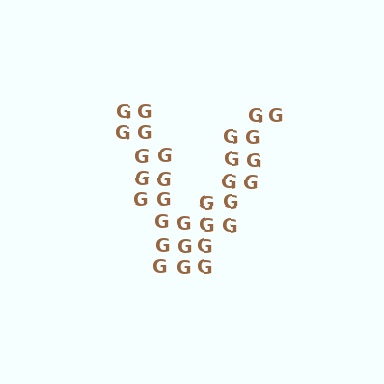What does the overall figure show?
The overall figure shows the letter V.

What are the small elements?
The small elements are letter G's.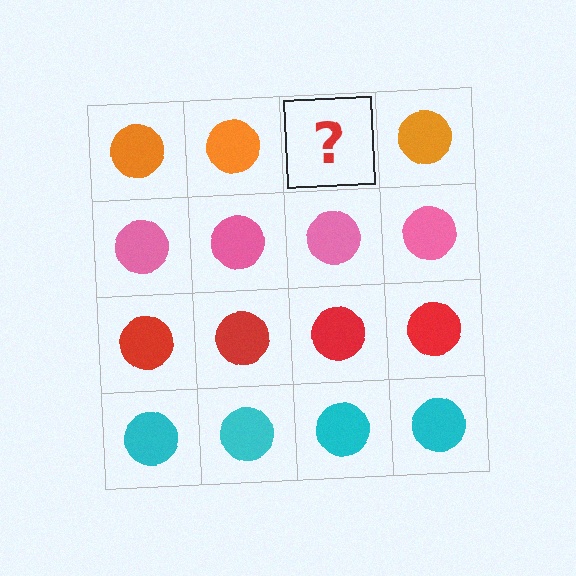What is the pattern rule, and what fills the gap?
The rule is that each row has a consistent color. The gap should be filled with an orange circle.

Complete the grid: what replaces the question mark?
The question mark should be replaced with an orange circle.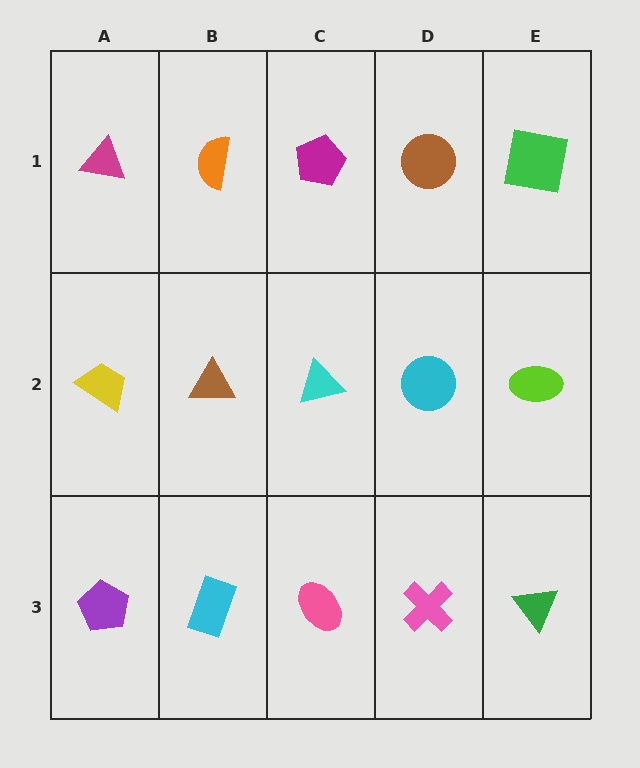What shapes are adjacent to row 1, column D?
A cyan circle (row 2, column D), a magenta pentagon (row 1, column C), a green square (row 1, column E).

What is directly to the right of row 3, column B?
A pink ellipse.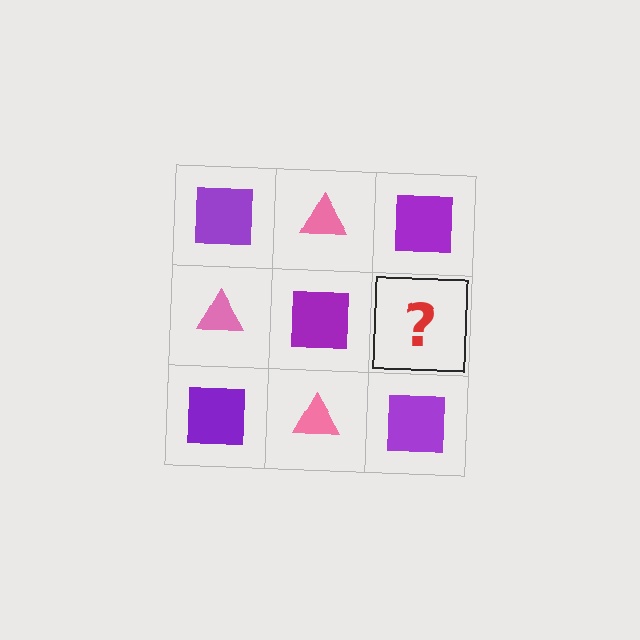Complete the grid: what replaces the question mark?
The question mark should be replaced with a pink triangle.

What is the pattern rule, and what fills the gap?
The rule is that it alternates purple square and pink triangle in a checkerboard pattern. The gap should be filled with a pink triangle.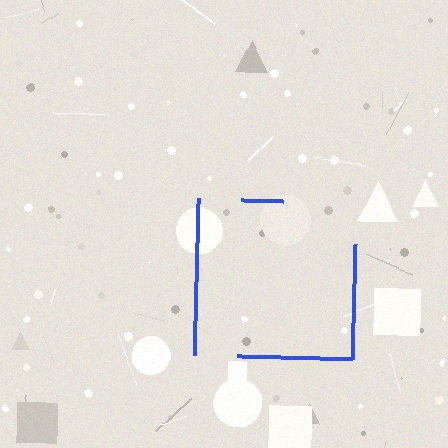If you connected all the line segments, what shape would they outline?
They would outline a square.